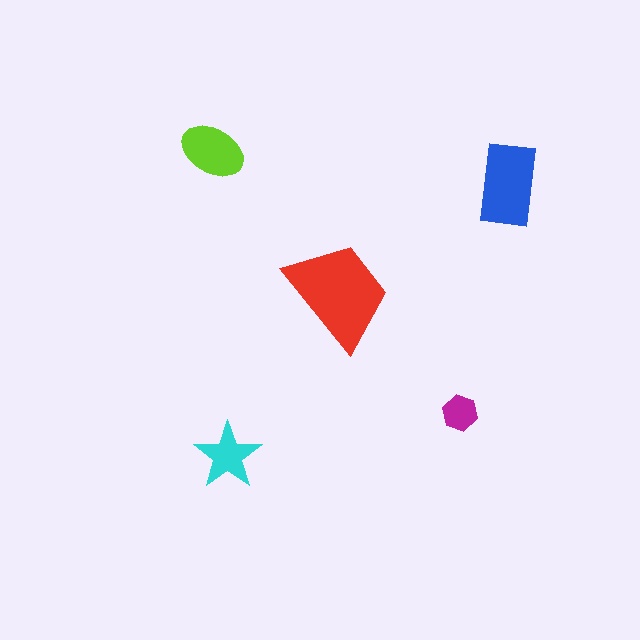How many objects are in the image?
There are 5 objects in the image.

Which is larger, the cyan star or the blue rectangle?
The blue rectangle.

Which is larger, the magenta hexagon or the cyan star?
The cyan star.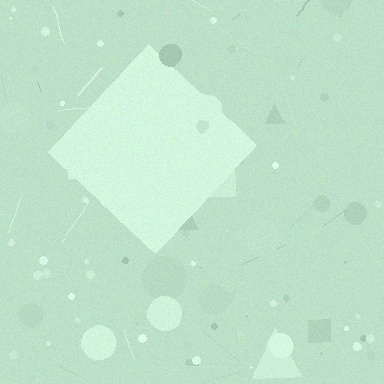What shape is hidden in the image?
A diamond is hidden in the image.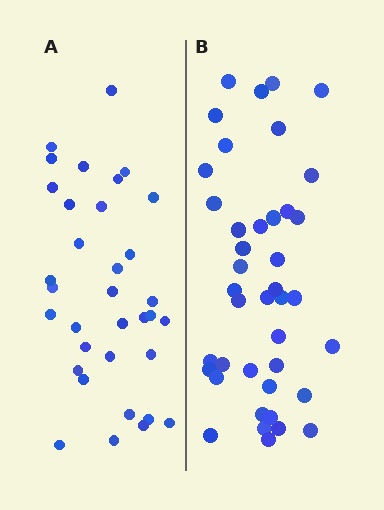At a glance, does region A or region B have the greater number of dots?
Region B (the right region) has more dots.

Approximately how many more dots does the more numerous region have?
Region B has roughly 8 or so more dots than region A.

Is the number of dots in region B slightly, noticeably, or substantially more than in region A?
Region B has only slightly more — the two regions are fairly close. The ratio is roughly 1.2 to 1.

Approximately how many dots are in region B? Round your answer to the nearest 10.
About 40 dots. (The exact count is 41, which rounds to 40.)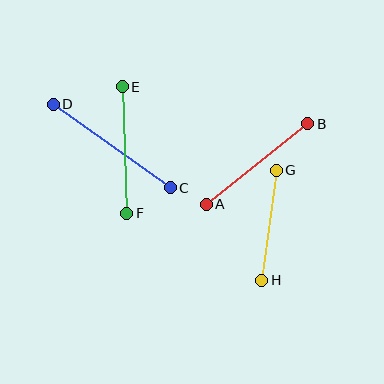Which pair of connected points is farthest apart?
Points C and D are farthest apart.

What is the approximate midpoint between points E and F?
The midpoint is at approximately (125, 150) pixels.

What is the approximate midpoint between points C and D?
The midpoint is at approximately (112, 146) pixels.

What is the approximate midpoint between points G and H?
The midpoint is at approximately (269, 225) pixels.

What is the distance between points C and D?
The distance is approximately 143 pixels.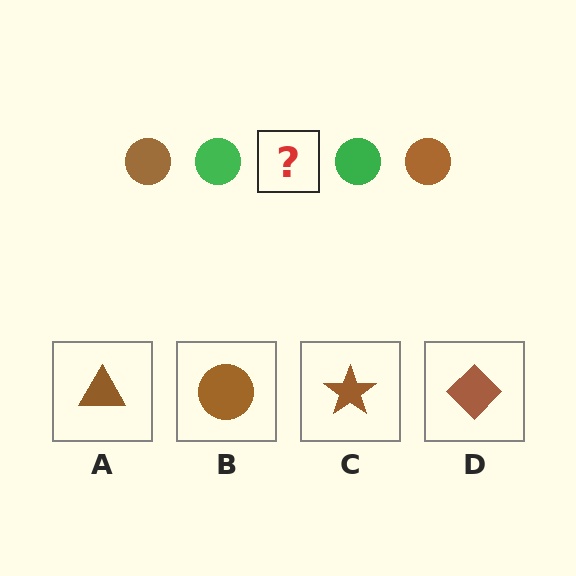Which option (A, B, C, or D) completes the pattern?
B.